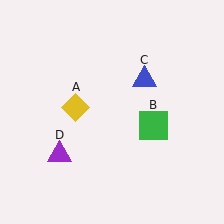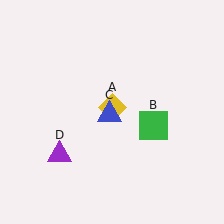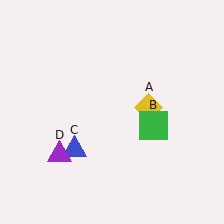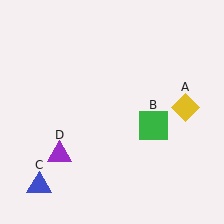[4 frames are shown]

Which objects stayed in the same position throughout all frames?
Green square (object B) and purple triangle (object D) remained stationary.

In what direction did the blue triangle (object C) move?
The blue triangle (object C) moved down and to the left.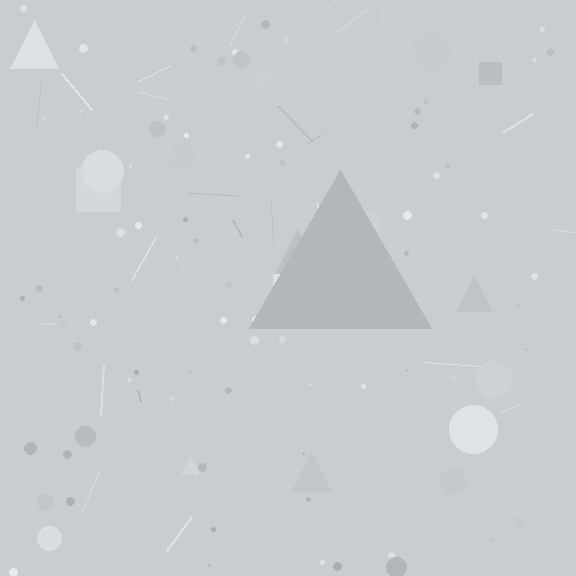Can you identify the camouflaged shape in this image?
The camouflaged shape is a triangle.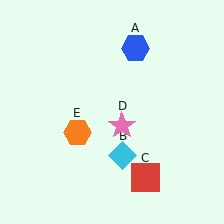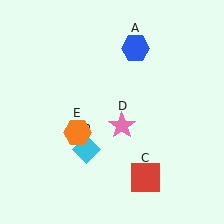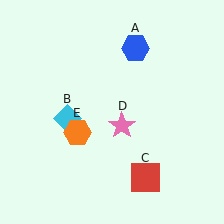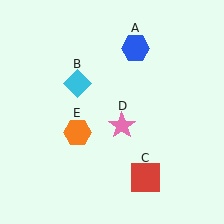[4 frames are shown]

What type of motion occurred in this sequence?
The cyan diamond (object B) rotated clockwise around the center of the scene.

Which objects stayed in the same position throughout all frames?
Blue hexagon (object A) and red square (object C) and pink star (object D) and orange hexagon (object E) remained stationary.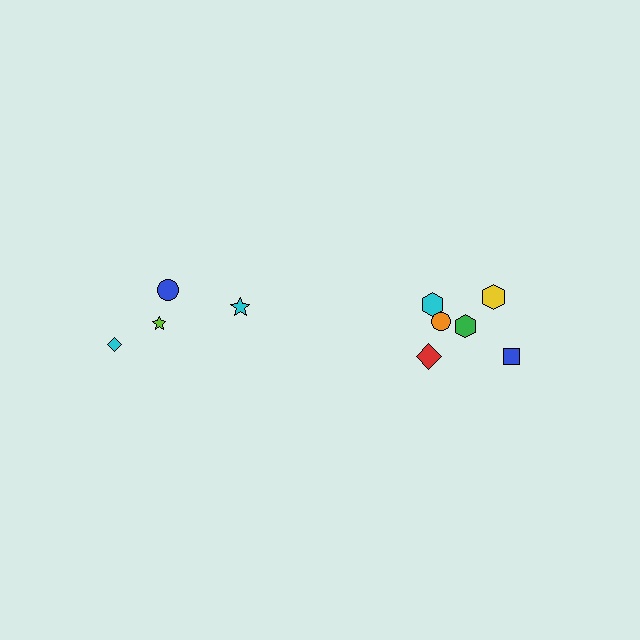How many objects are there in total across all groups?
There are 10 objects.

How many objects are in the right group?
There are 6 objects.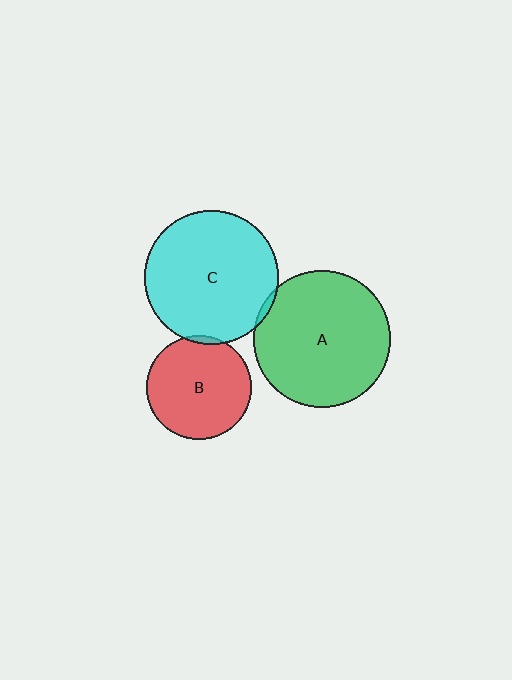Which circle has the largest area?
Circle A (green).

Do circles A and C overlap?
Yes.